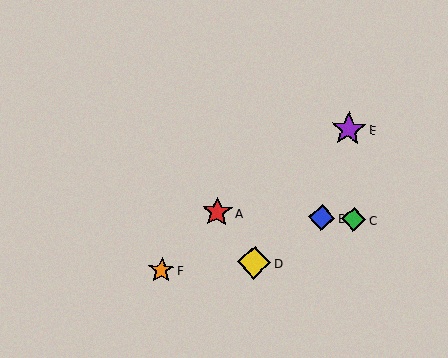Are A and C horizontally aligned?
Yes, both are at y≈212.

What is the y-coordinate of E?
Object E is at y≈129.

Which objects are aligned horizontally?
Objects A, B, C are aligned horizontally.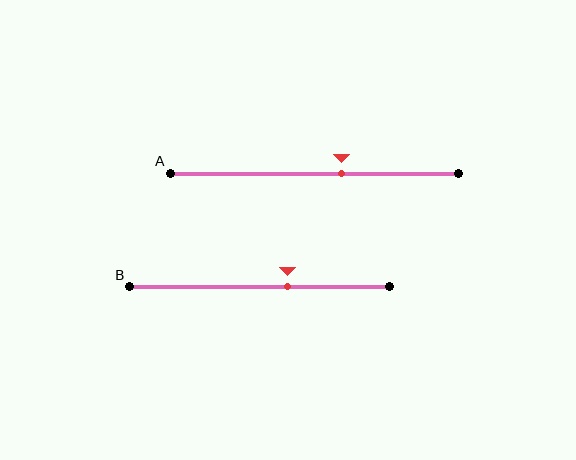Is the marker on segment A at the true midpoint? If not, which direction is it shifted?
No, the marker on segment A is shifted to the right by about 10% of the segment length.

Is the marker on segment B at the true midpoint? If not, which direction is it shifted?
No, the marker on segment B is shifted to the right by about 11% of the segment length.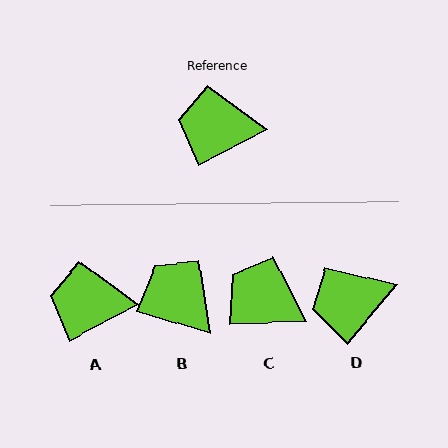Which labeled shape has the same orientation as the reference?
A.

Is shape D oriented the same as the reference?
No, it is off by about 23 degrees.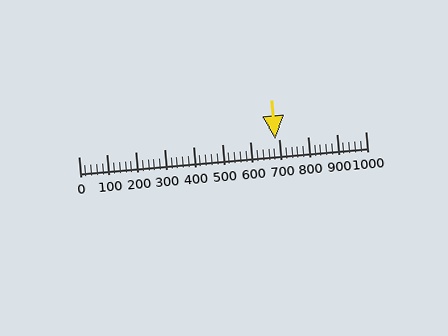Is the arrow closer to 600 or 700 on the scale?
The arrow is closer to 700.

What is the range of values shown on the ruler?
The ruler shows values from 0 to 1000.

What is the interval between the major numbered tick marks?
The major tick marks are spaced 100 units apart.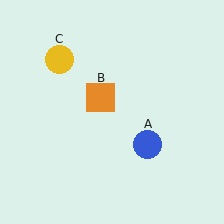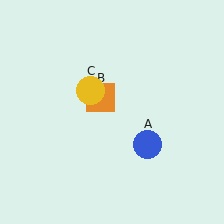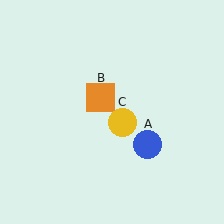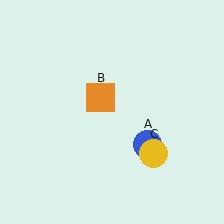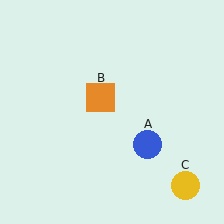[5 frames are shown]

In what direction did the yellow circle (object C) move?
The yellow circle (object C) moved down and to the right.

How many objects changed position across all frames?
1 object changed position: yellow circle (object C).